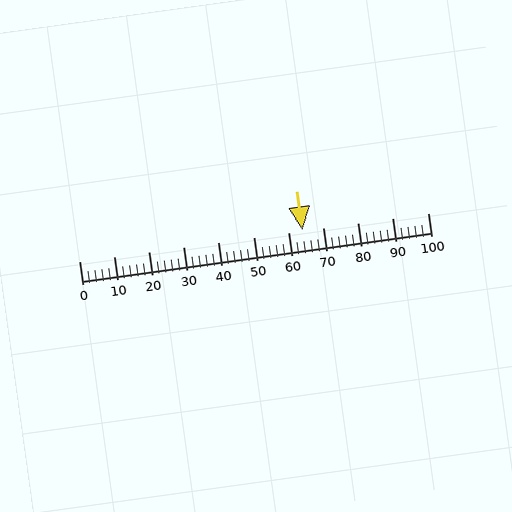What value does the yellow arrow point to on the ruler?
The yellow arrow points to approximately 64.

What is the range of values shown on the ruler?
The ruler shows values from 0 to 100.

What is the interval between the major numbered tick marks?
The major tick marks are spaced 10 units apart.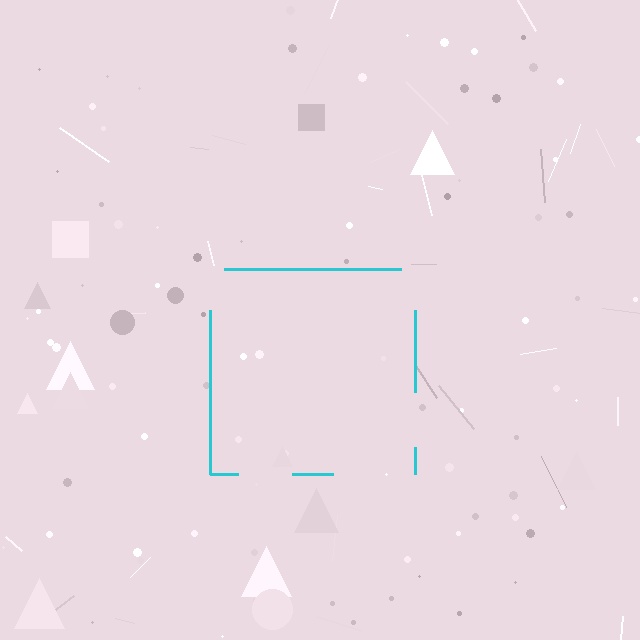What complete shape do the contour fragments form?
The contour fragments form a square.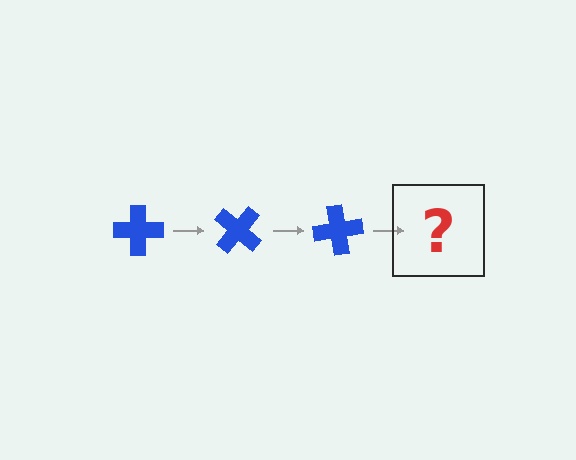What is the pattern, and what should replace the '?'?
The pattern is that the cross rotates 40 degrees each step. The '?' should be a blue cross rotated 120 degrees.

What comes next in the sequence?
The next element should be a blue cross rotated 120 degrees.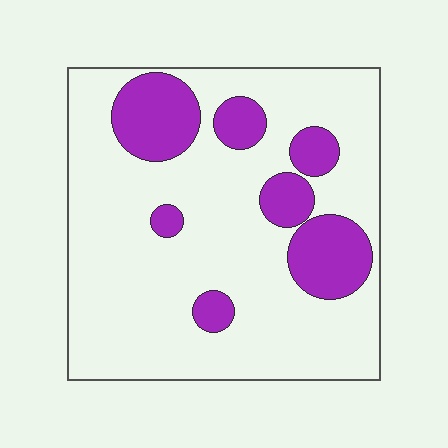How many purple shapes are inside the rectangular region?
7.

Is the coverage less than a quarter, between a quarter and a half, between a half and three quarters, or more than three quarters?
Less than a quarter.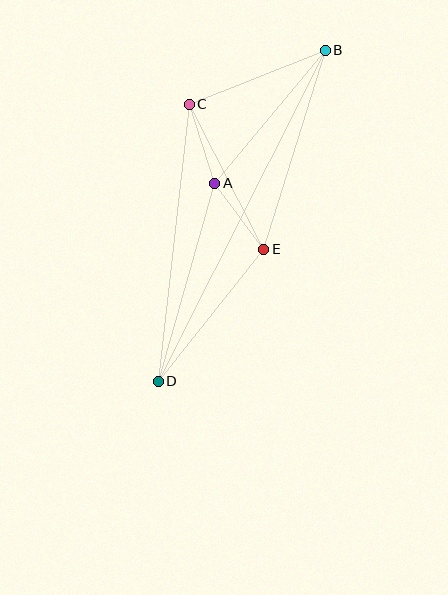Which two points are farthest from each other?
Points B and D are farthest from each other.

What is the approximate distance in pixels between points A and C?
The distance between A and C is approximately 83 pixels.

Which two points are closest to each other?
Points A and E are closest to each other.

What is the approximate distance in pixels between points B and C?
The distance between B and C is approximately 147 pixels.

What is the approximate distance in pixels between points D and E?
The distance between D and E is approximately 169 pixels.